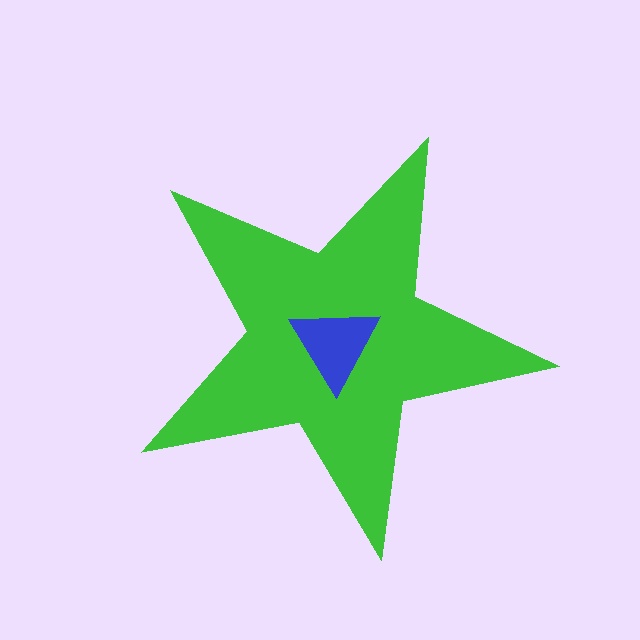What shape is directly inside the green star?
The blue triangle.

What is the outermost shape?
The green star.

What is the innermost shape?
The blue triangle.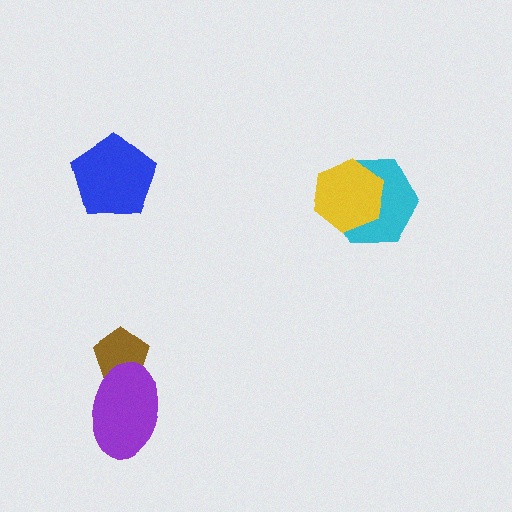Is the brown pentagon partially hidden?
Yes, it is partially covered by another shape.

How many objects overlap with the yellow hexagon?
1 object overlaps with the yellow hexagon.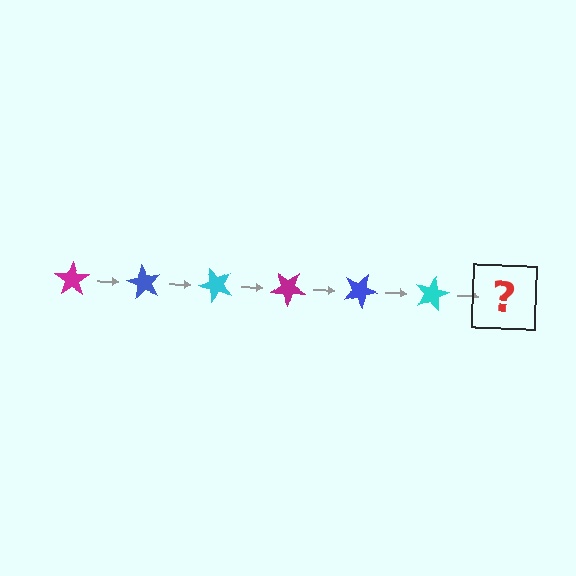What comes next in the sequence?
The next element should be a magenta star, rotated 360 degrees from the start.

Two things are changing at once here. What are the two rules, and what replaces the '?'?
The two rules are that it rotates 60 degrees each step and the color cycles through magenta, blue, and cyan. The '?' should be a magenta star, rotated 360 degrees from the start.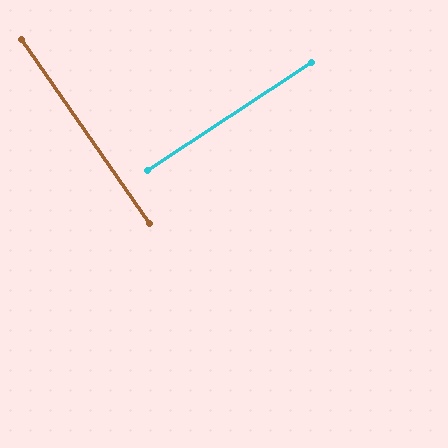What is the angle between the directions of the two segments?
Approximately 89 degrees.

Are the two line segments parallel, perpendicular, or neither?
Perpendicular — they meet at approximately 89°.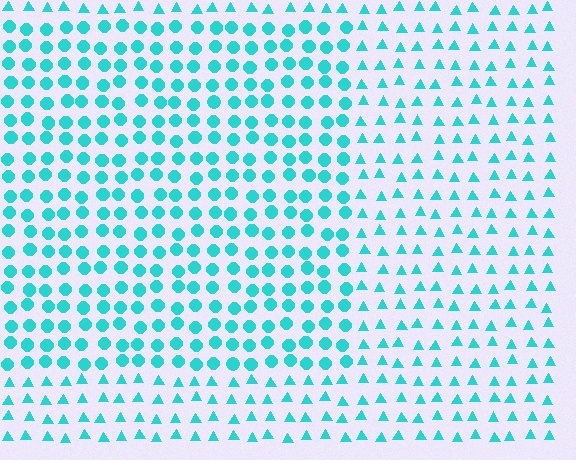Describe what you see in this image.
The image is filled with small cyan elements arranged in a uniform grid. A rectangle-shaped region contains circles, while the surrounding area contains triangles. The boundary is defined purely by the change in element shape.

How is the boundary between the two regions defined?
The boundary is defined by a change in element shape: circles inside vs. triangles outside. All elements share the same color and spacing.